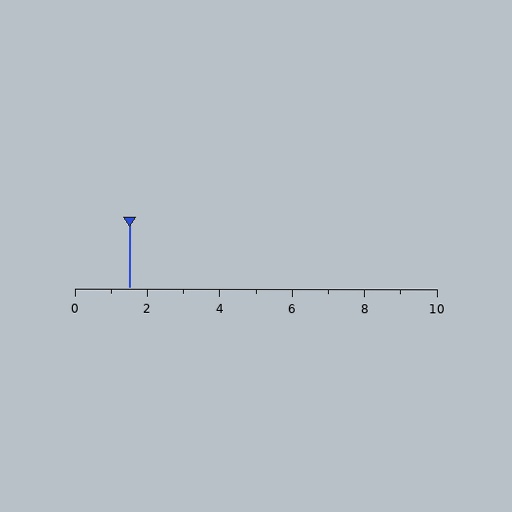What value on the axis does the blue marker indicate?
The marker indicates approximately 1.5.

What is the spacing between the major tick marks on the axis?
The major ticks are spaced 2 apart.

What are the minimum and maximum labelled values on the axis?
The axis runs from 0 to 10.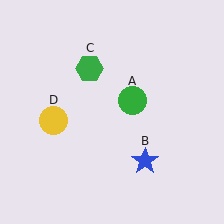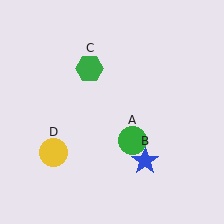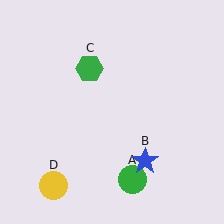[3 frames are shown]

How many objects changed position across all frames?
2 objects changed position: green circle (object A), yellow circle (object D).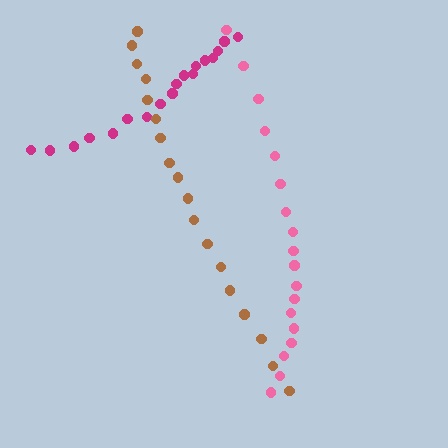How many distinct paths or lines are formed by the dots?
There are 3 distinct paths.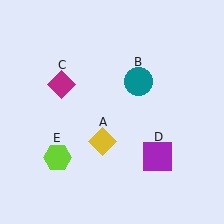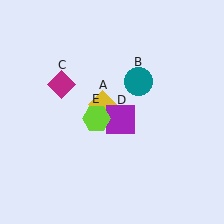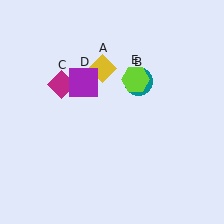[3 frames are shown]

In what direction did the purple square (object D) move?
The purple square (object D) moved up and to the left.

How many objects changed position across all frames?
3 objects changed position: yellow diamond (object A), purple square (object D), lime hexagon (object E).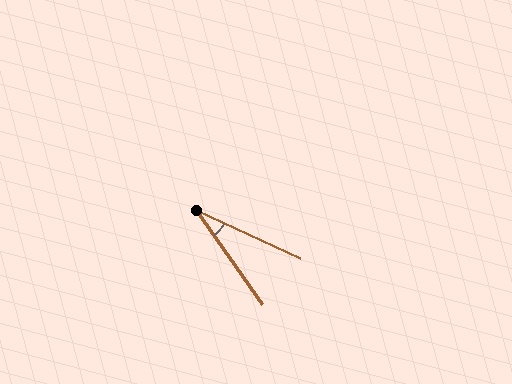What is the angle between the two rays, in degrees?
Approximately 30 degrees.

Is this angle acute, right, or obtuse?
It is acute.